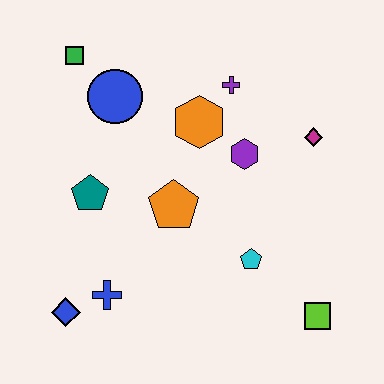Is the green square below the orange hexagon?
No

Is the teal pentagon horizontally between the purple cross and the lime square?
No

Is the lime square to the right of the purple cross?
Yes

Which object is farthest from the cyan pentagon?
The green square is farthest from the cyan pentagon.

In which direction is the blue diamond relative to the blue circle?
The blue diamond is below the blue circle.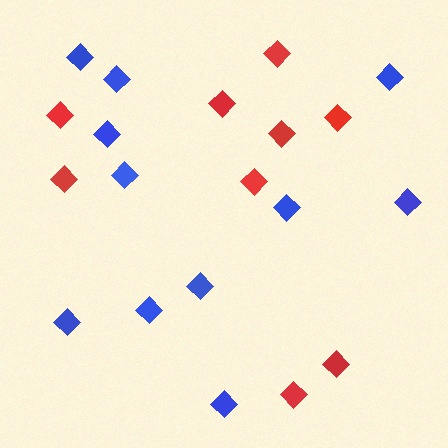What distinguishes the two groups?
There are 2 groups: one group of red diamonds (9) and one group of blue diamonds (11).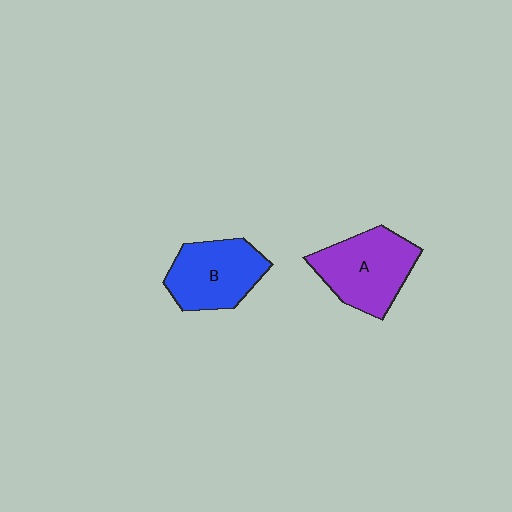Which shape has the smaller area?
Shape B (blue).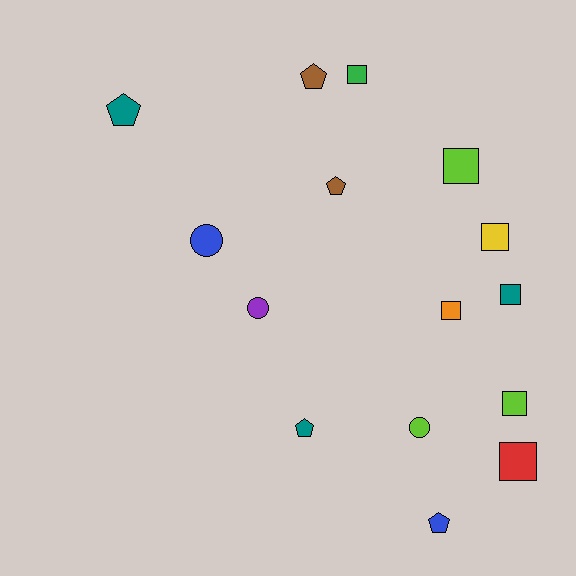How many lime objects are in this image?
There are 3 lime objects.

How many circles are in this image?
There are 3 circles.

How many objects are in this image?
There are 15 objects.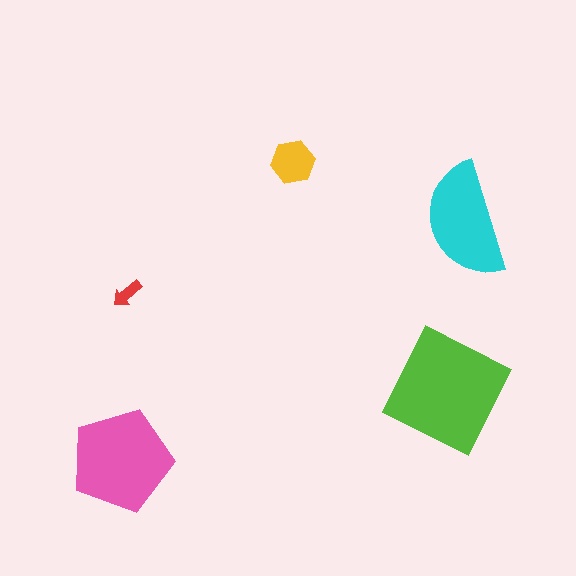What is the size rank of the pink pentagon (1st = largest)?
2nd.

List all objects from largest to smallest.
The lime square, the pink pentagon, the cyan semicircle, the yellow hexagon, the red arrow.